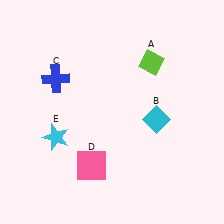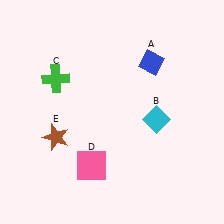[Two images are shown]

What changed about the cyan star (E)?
In Image 1, E is cyan. In Image 2, it changed to brown.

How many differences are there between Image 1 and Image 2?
There are 3 differences between the two images.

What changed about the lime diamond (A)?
In Image 1, A is lime. In Image 2, it changed to blue.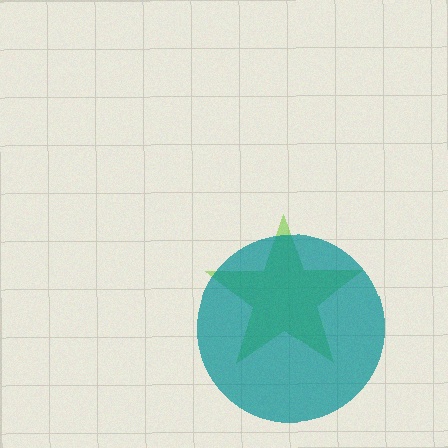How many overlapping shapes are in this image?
There are 2 overlapping shapes in the image.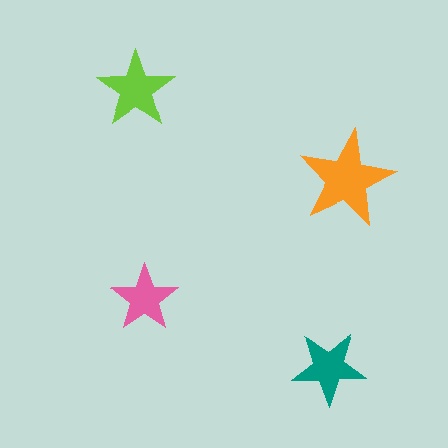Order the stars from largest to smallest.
the orange one, the lime one, the teal one, the pink one.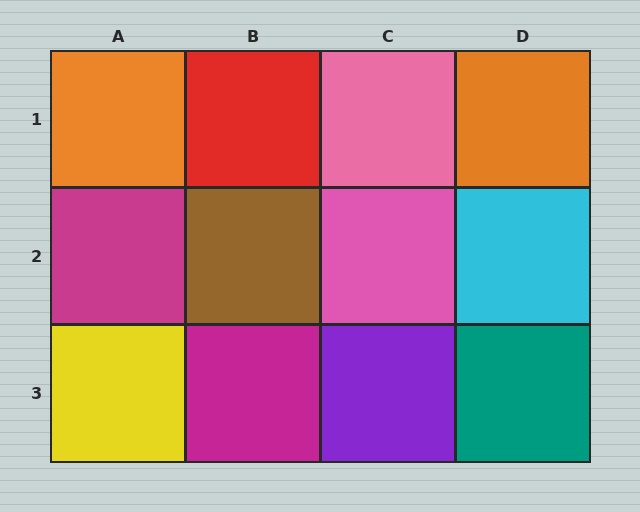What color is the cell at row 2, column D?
Cyan.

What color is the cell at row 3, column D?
Teal.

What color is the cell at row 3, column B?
Magenta.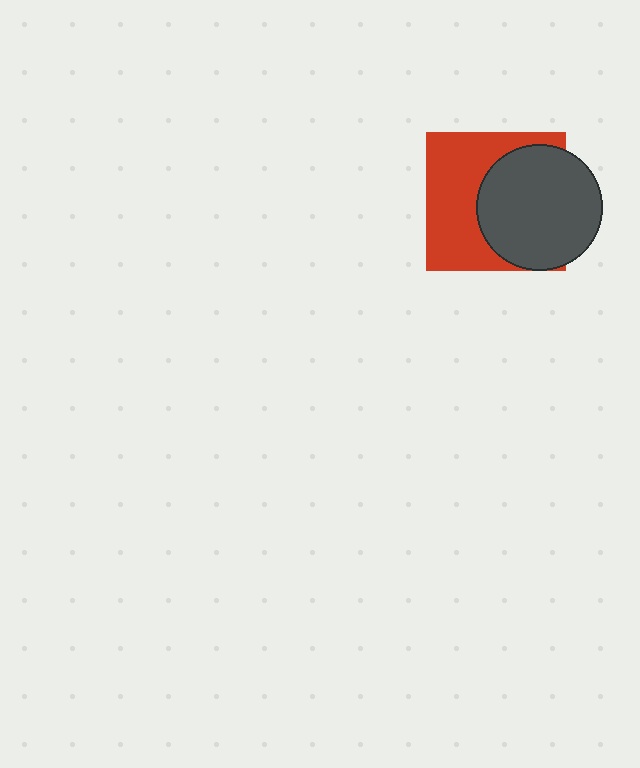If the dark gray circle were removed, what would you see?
You would see the complete red square.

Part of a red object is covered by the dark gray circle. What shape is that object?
It is a square.